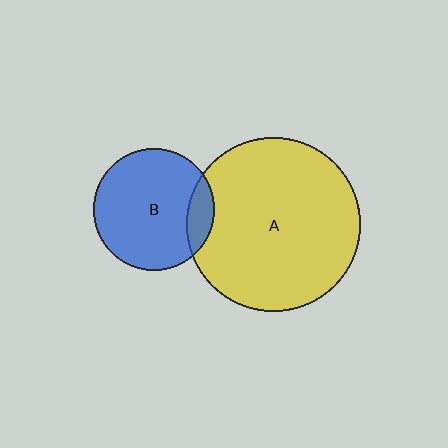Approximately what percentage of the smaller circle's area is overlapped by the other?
Approximately 15%.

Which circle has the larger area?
Circle A (yellow).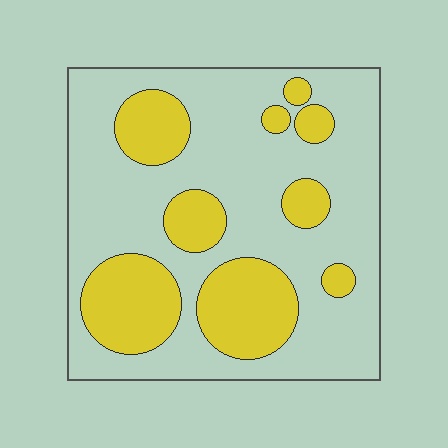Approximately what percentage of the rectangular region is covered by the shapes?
Approximately 30%.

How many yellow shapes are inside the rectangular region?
9.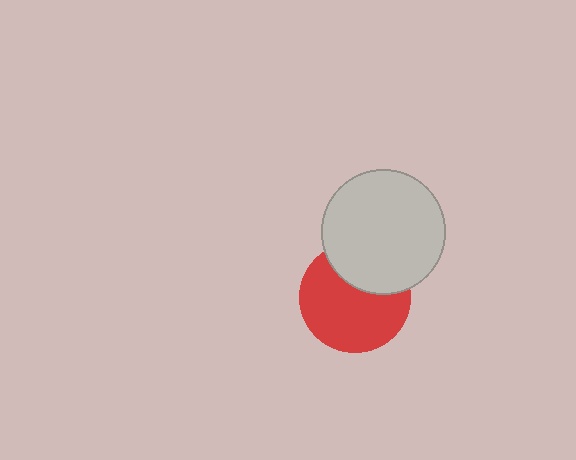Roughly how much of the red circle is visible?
Most of it is visible (roughly 68%).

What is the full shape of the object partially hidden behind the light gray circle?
The partially hidden object is a red circle.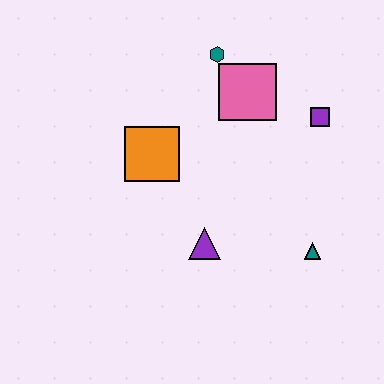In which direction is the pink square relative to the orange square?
The pink square is to the right of the orange square.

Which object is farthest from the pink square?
The teal triangle is farthest from the pink square.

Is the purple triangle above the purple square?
No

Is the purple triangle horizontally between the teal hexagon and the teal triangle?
No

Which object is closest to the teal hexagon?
The pink square is closest to the teal hexagon.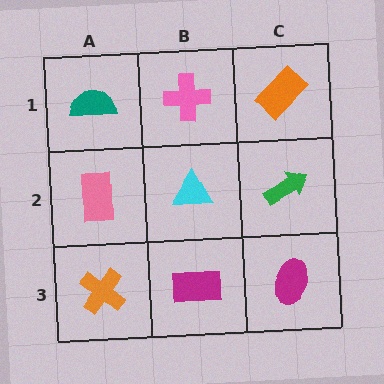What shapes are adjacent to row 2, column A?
A teal semicircle (row 1, column A), an orange cross (row 3, column A), a cyan triangle (row 2, column B).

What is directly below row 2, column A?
An orange cross.